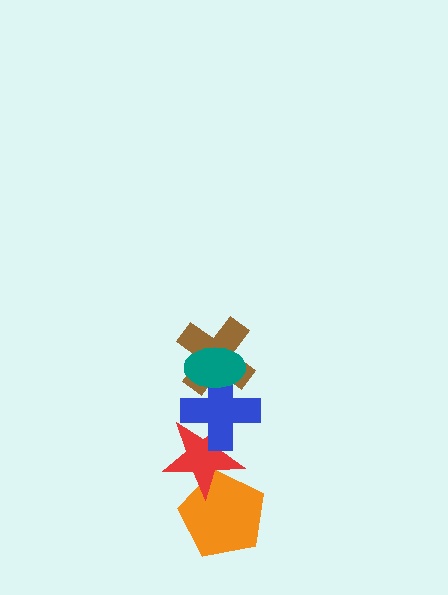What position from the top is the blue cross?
The blue cross is 3rd from the top.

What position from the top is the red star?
The red star is 4th from the top.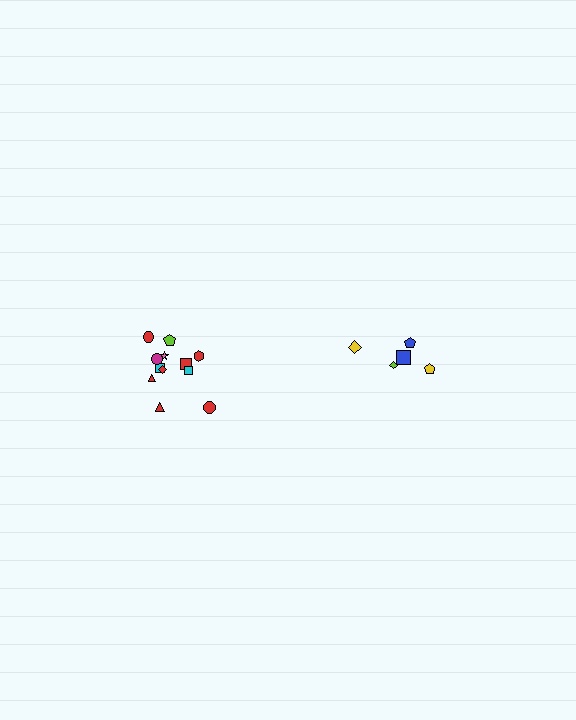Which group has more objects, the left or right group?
The left group.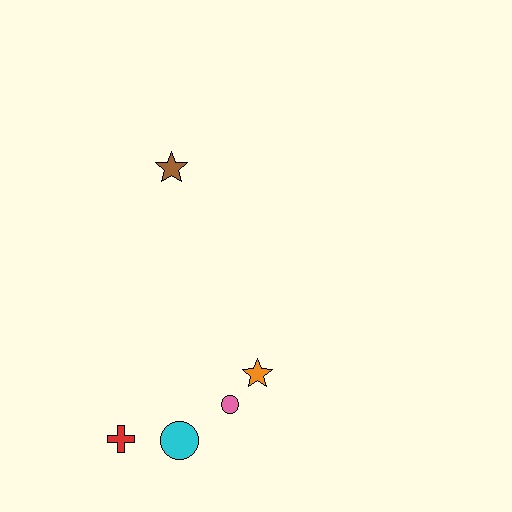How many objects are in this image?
There are 5 objects.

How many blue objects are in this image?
There are no blue objects.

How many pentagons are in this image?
There are no pentagons.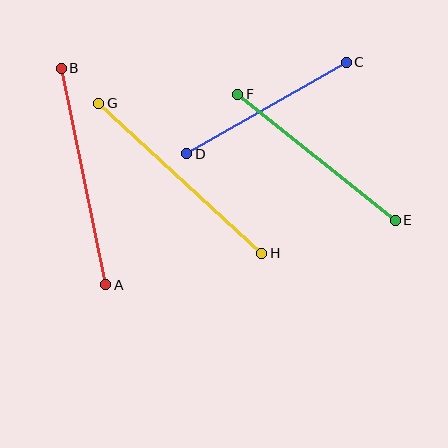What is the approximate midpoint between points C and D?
The midpoint is at approximately (266, 108) pixels.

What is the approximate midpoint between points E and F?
The midpoint is at approximately (316, 157) pixels.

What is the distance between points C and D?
The distance is approximately 184 pixels.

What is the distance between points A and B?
The distance is approximately 221 pixels.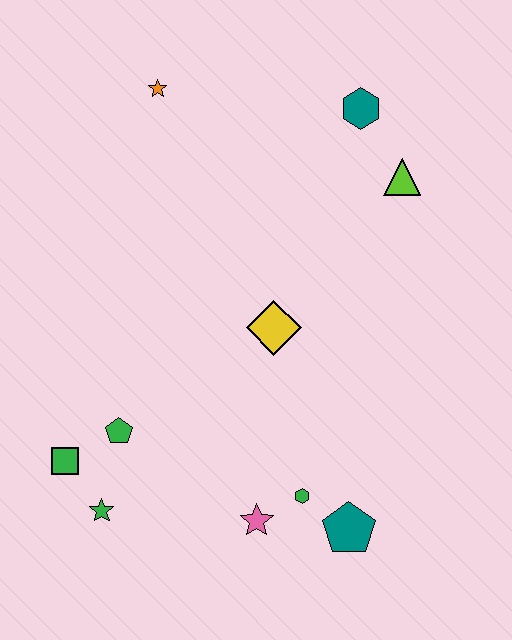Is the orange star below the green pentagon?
No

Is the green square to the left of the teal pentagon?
Yes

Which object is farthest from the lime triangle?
The green star is farthest from the lime triangle.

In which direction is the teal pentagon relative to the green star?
The teal pentagon is to the right of the green star.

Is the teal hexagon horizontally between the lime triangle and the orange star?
Yes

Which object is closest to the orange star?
The teal hexagon is closest to the orange star.